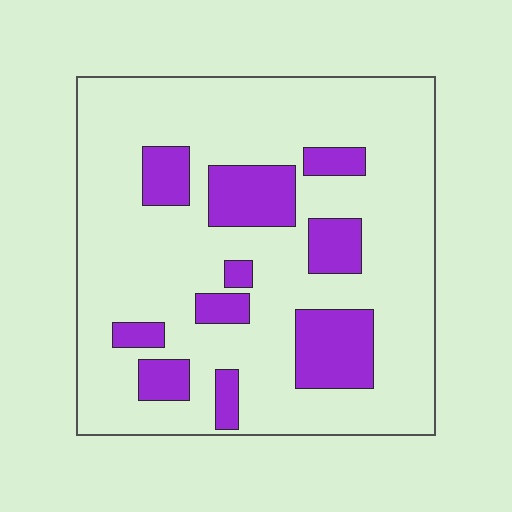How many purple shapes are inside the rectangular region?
10.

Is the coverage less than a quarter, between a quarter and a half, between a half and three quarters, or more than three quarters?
Less than a quarter.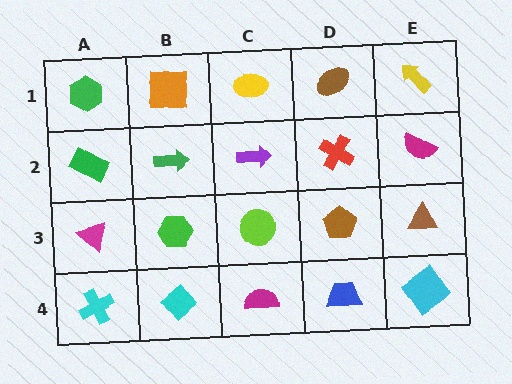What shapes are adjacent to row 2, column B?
An orange square (row 1, column B), a green hexagon (row 3, column B), a green rectangle (row 2, column A), a purple arrow (row 2, column C).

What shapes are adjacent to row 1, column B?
A green arrow (row 2, column B), a green hexagon (row 1, column A), a yellow ellipse (row 1, column C).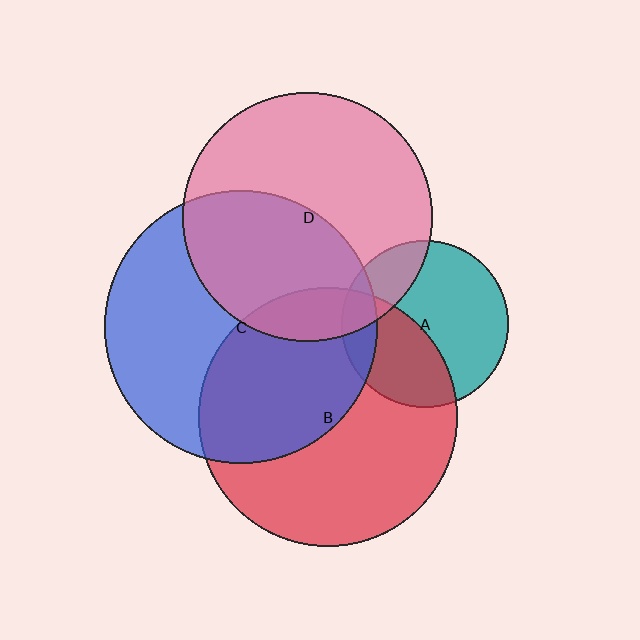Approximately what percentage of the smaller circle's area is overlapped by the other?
Approximately 10%.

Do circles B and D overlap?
Yes.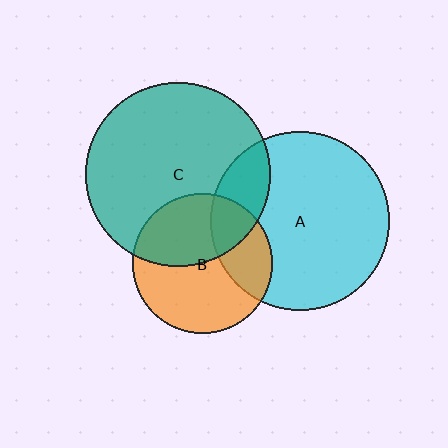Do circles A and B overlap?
Yes.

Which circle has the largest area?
Circle C (teal).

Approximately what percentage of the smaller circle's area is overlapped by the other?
Approximately 30%.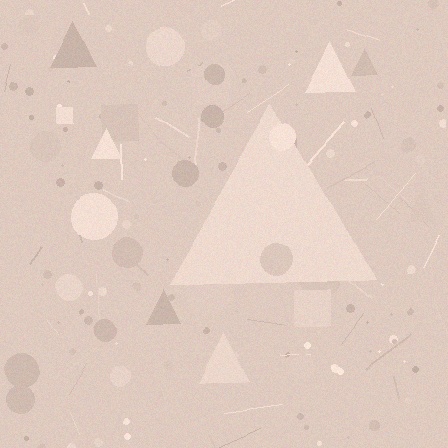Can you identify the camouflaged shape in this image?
The camouflaged shape is a triangle.